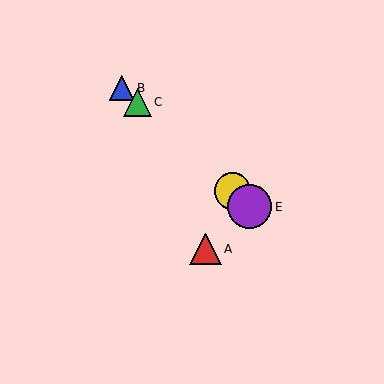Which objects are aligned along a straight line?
Objects B, C, D, E are aligned along a straight line.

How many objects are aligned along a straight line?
4 objects (B, C, D, E) are aligned along a straight line.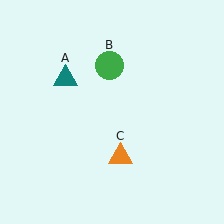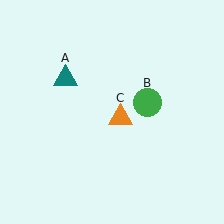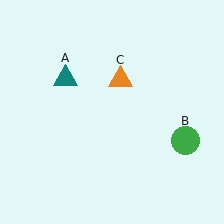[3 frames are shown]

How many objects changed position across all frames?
2 objects changed position: green circle (object B), orange triangle (object C).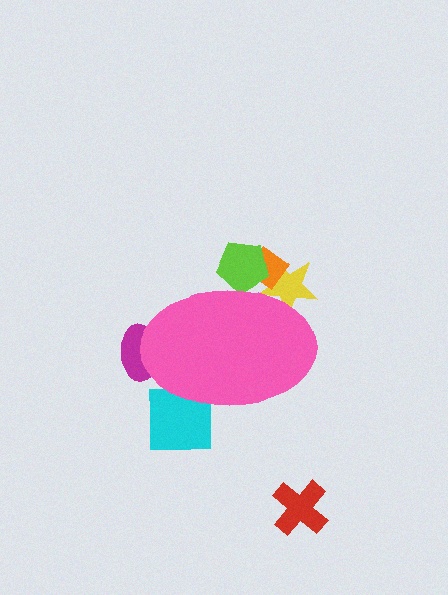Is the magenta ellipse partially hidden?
Yes, the magenta ellipse is partially hidden behind the pink ellipse.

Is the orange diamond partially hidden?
Yes, the orange diamond is partially hidden behind the pink ellipse.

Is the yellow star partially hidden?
Yes, the yellow star is partially hidden behind the pink ellipse.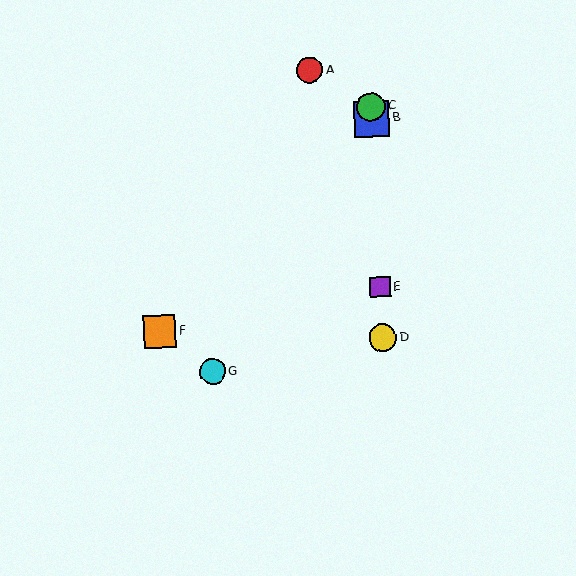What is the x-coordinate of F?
Object F is at x≈159.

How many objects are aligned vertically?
4 objects (B, C, D, E) are aligned vertically.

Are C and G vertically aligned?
No, C is at x≈371 and G is at x≈212.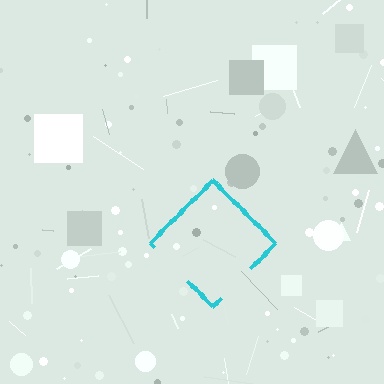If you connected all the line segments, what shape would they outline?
They would outline a diamond.